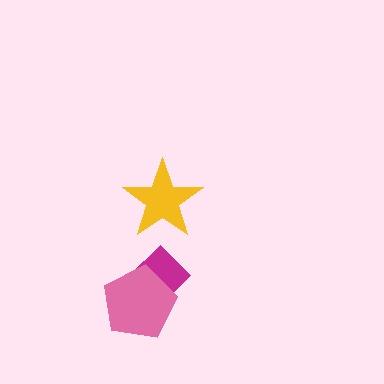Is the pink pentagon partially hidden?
No, no other shape covers it.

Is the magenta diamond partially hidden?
Yes, it is partially covered by another shape.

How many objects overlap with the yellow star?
0 objects overlap with the yellow star.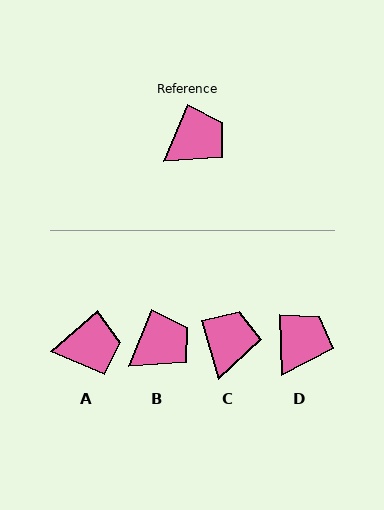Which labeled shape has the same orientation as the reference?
B.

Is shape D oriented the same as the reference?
No, it is off by about 24 degrees.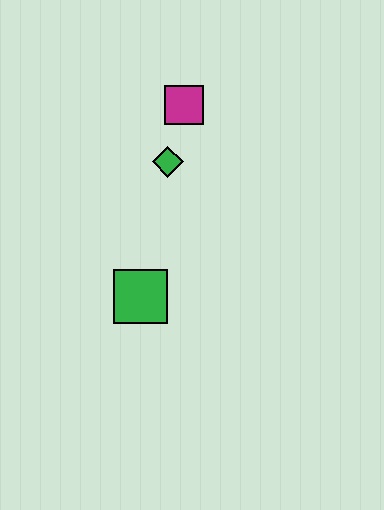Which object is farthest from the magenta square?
The green square is farthest from the magenta square.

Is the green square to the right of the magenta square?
No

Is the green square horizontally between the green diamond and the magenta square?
No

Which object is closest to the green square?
The green diamond is closest to the green square.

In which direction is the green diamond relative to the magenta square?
The green diamond is below the magenta square.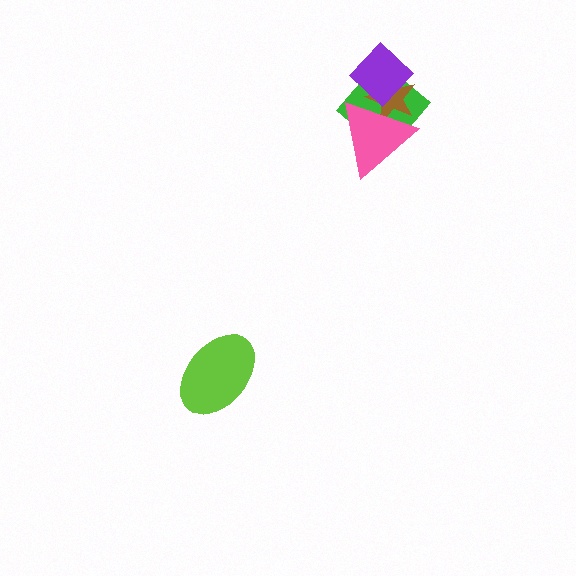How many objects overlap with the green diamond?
3 objects overlap with the green diamond.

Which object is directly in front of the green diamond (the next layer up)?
The brown star is directly in front of the green diamond.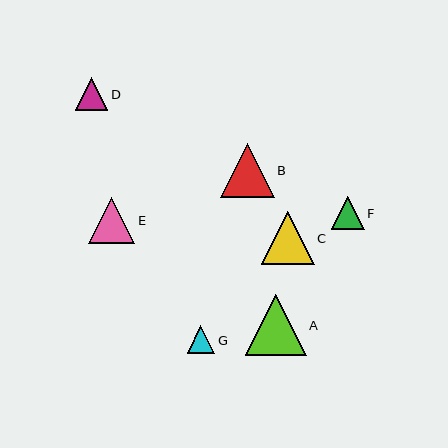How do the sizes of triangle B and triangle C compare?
Triangle B and triangle C are approximately the same size.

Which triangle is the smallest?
Triangle G is the smallest with a size of approximately 28 pixels.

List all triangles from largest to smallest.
From largest to smallest: A, B, C, E, D, F, G.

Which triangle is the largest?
Triangle A is the largest with a size of approximately 61 pixels.